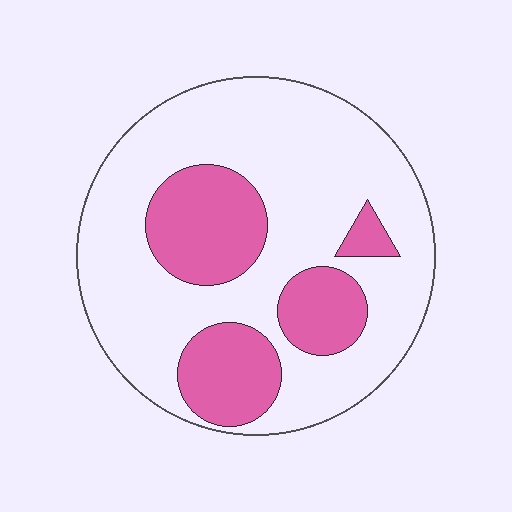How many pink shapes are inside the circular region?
4.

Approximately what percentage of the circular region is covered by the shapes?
Approximately 30%.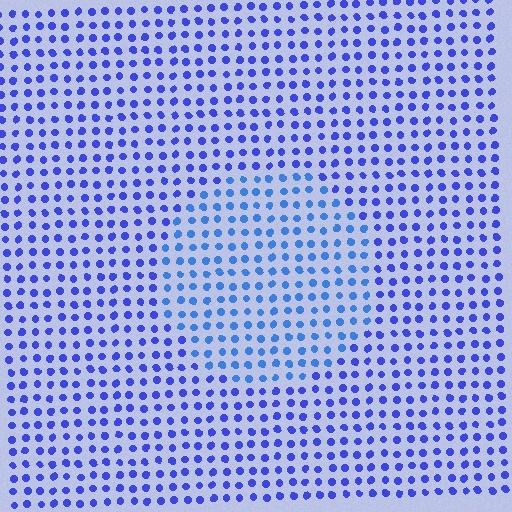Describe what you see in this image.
The image is filled with small blue elements in a uniform arrangement. A circle-shaped region is visible where the elements are tinted to a slightly different hue, forming a subtle color boundary.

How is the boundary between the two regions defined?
The boundary is defined purely by a slight shift in hue (about 22 degrees). Spacing, size, and orientation are identical on both sides.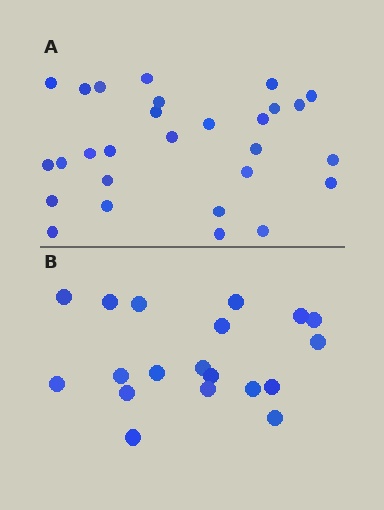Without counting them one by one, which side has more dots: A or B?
Region A (the top region) has more dots.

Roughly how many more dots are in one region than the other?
Region A has roughly 8 or so more dots than region B.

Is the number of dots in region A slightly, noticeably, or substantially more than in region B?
Region A has substantially more. The ratio is roughly 1.5 to 1.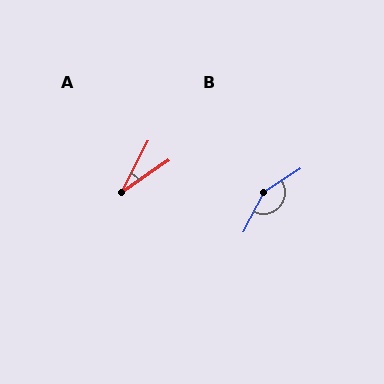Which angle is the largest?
B, at approximately 151 degrees.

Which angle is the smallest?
A, at approximately 29 degrees.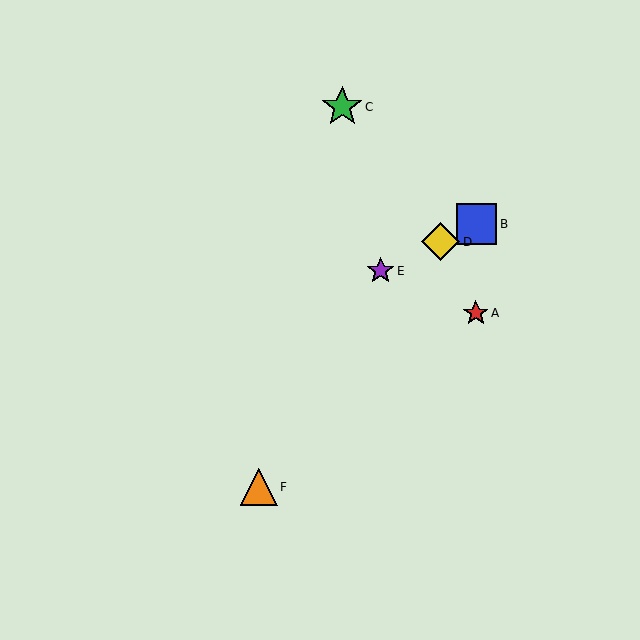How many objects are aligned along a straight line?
3 objects (B, D, E) are aligned along a straight line.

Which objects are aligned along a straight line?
Objects B, D, E are aligned along a straight line.